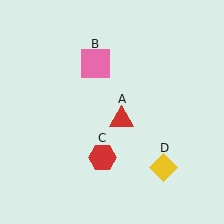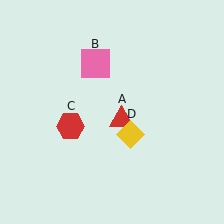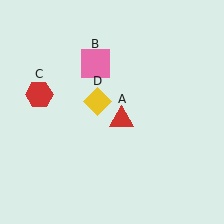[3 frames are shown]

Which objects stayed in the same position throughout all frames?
Red triangle (object A) and pink square (object B) remained stationary.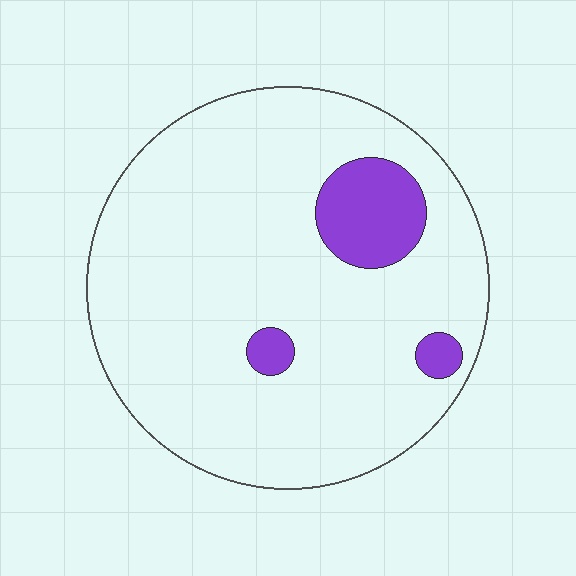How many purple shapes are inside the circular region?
3.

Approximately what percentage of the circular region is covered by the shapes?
Approximately 10%.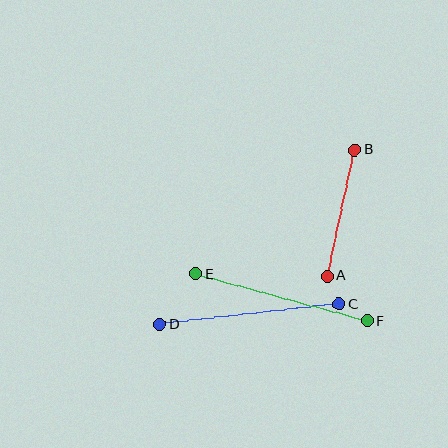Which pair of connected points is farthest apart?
Points C and D are farthest apart.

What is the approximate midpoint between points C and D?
The midpoint is at approximately (249, 314) pixels.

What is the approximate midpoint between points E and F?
The midpoint is at approximately (281, 297) pixels.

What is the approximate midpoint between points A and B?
The midpoint is at approximately (341, 213) pixels.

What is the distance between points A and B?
The distance is approximately 129 pixels.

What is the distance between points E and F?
The distance is approximately 178 pixels.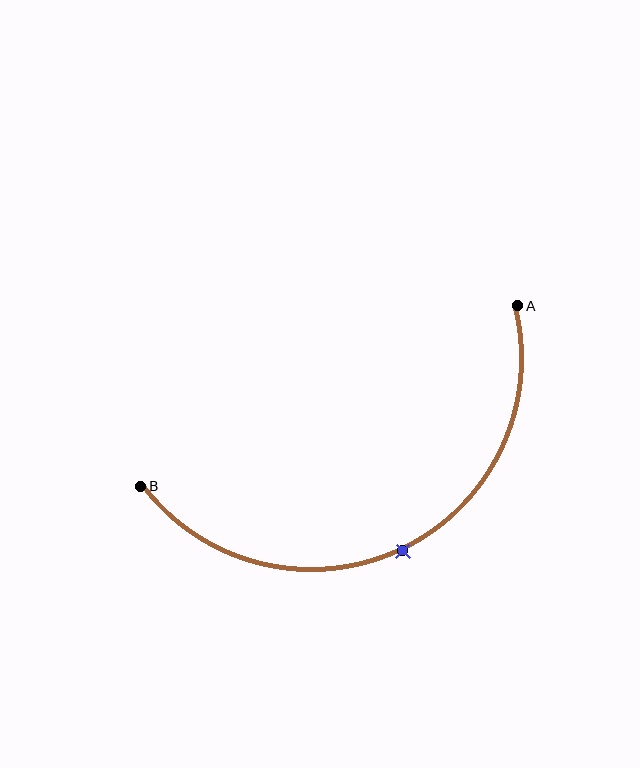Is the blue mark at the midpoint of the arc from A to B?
Yes. The blue mark lies on the arc at equal arc-length from both A and B — it is the arc midpoint.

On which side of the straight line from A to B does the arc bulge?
The arc bulges below the straight line connecting A and B.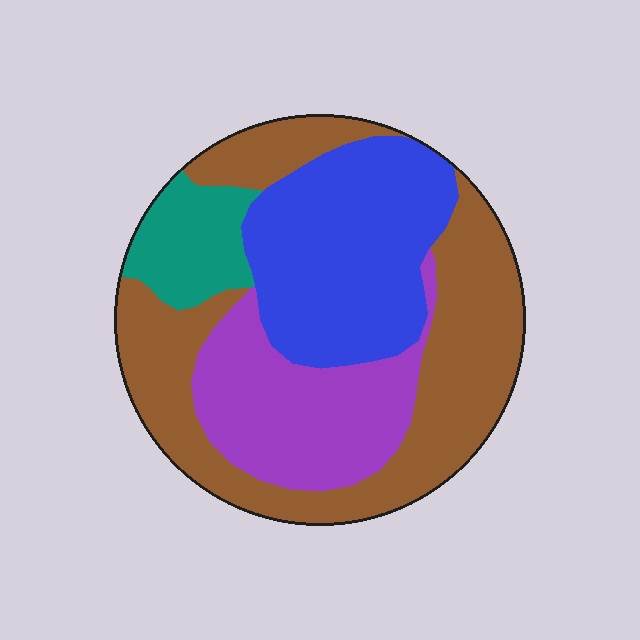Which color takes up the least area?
Teal, at roughly 10%.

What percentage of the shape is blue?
Blue covers roughly 30% of the shape.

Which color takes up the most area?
Brown, at roughly 40%.